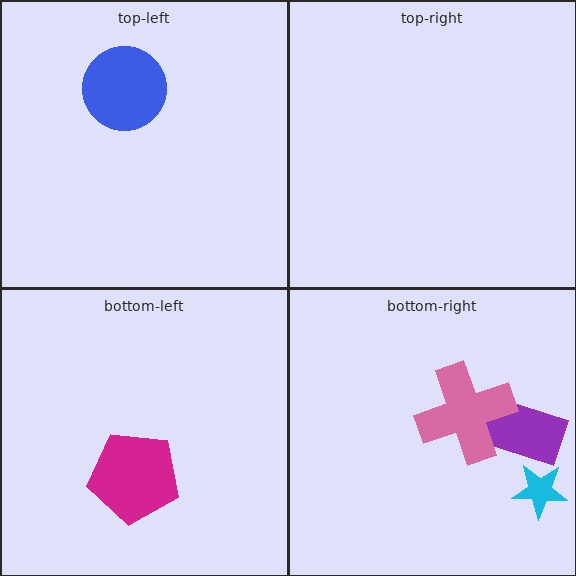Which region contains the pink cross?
The bottom-right region.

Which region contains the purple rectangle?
The bottom-right region.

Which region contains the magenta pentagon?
The bottom-left region.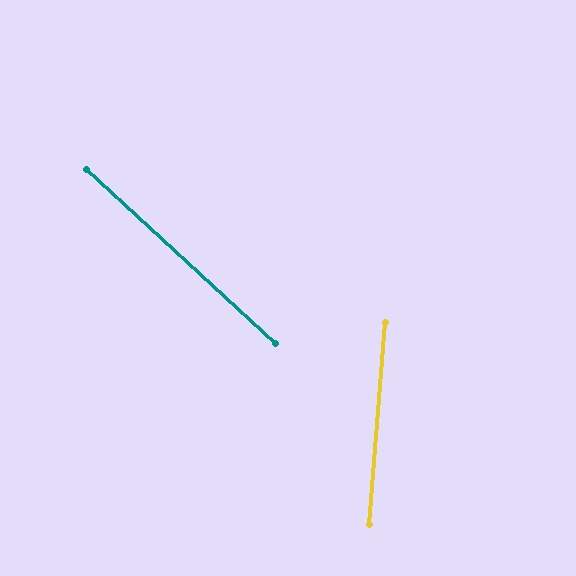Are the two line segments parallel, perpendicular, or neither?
Neither parallel nor perpendicular — they differ by about 52°.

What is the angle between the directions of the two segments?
Approximately 52 degrees.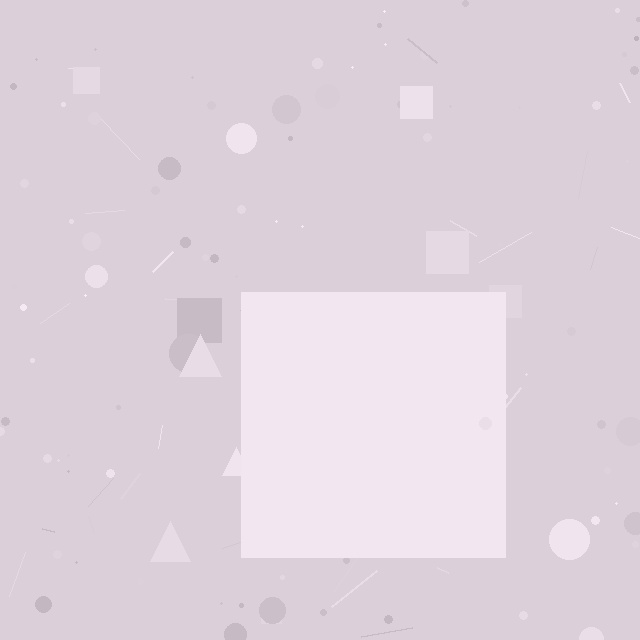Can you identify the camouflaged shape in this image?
The camouflaged shape is a square.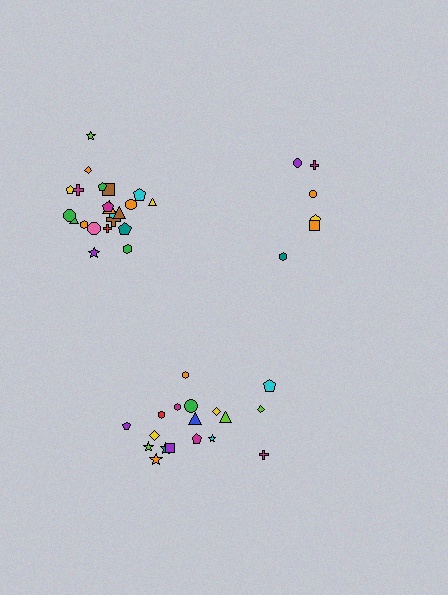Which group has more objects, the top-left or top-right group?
The top-left group.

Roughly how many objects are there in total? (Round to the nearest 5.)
Roughly 45 objects in total.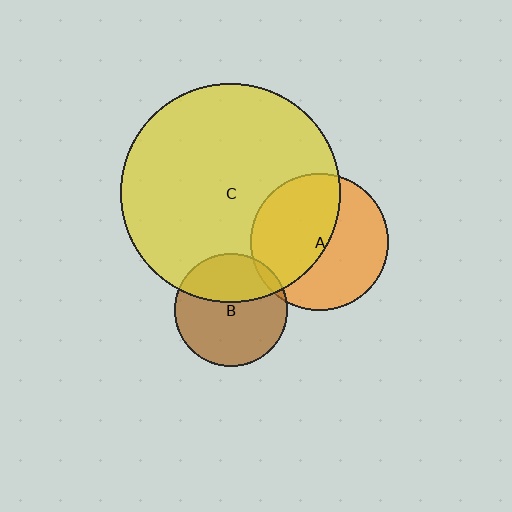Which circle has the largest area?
Circle C (yellow).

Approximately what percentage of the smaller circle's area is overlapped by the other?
Approximately 5%.